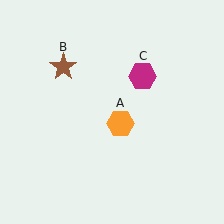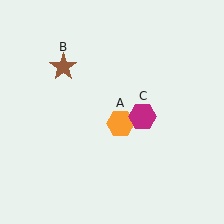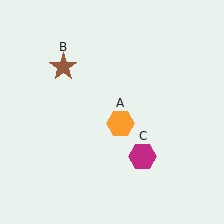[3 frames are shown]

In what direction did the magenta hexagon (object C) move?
The magenta hexagon (object C) moved down.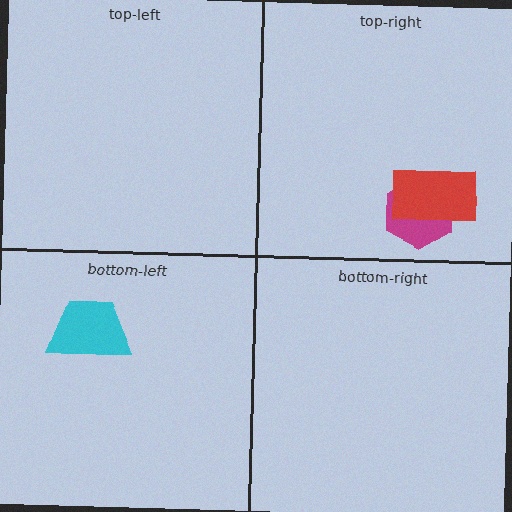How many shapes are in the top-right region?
2.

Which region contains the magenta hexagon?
The top-right region.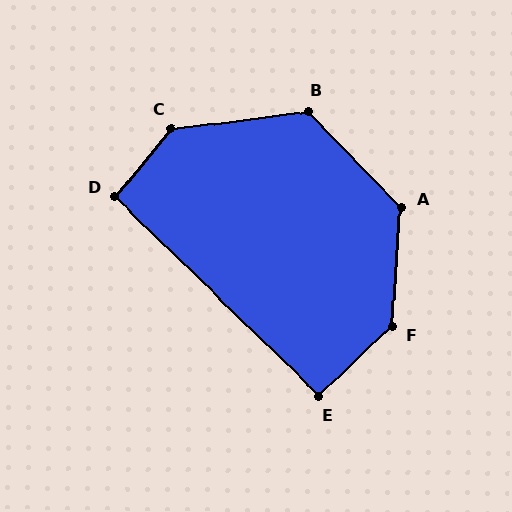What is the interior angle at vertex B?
Approximately 128 degrees (obtuse).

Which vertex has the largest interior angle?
F, at approximately 138 degrees.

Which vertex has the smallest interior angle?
E, at approximately 92 degrees.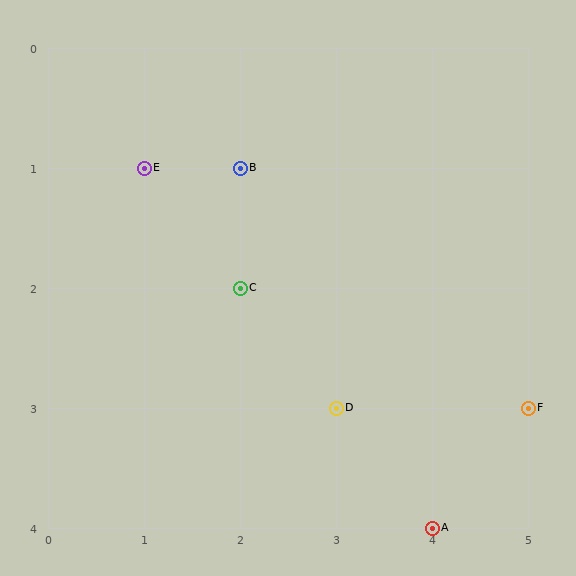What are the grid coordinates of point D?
Point D is at grid coordinates (3, 3).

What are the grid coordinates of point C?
Point C is at grid coordinates (2, 2).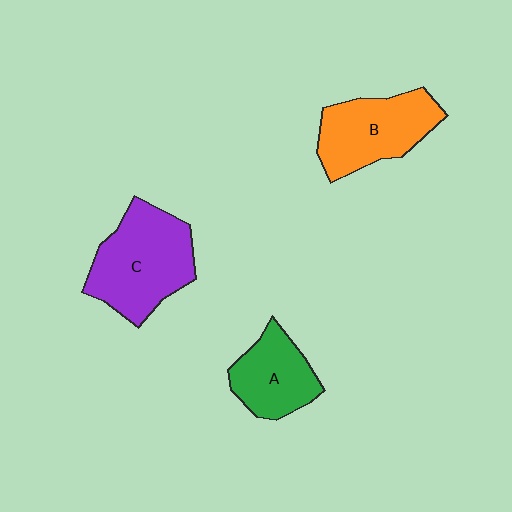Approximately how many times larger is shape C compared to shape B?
Approximately 1.2 times.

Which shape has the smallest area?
Shape A (green).